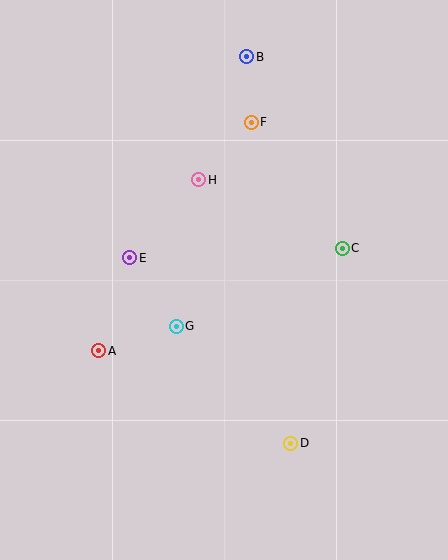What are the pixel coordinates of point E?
Point E is at (130, 258).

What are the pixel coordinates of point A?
Point A is at (99, 351).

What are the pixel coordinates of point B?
Point B is at (247, 57).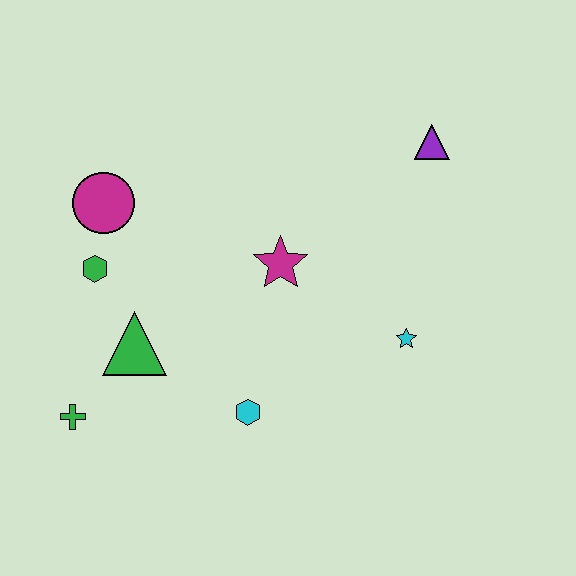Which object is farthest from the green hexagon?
The purple triangle is farthest from the green hexagon.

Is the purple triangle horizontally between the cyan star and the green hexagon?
No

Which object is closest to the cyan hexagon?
The green triangle is closest to the cyan hexagon.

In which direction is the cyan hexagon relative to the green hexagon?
The cyan hexagon is to the right of the green hexagon.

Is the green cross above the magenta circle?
No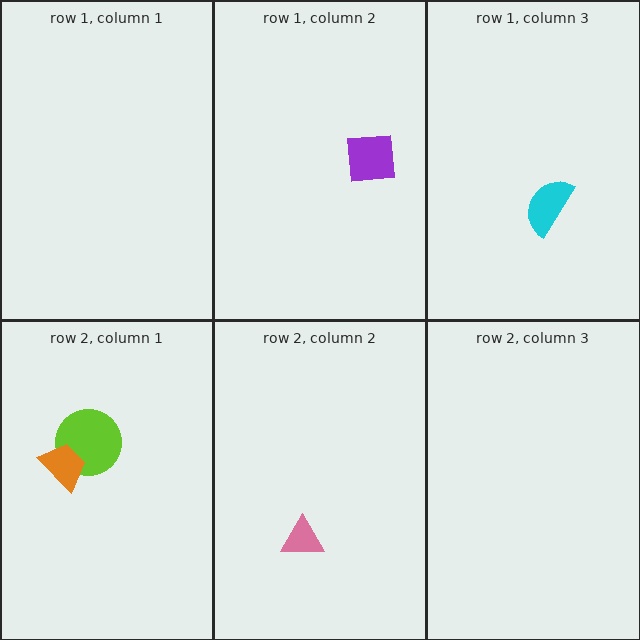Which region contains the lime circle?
The row 2, column 1 region.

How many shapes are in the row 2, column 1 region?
2.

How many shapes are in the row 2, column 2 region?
1.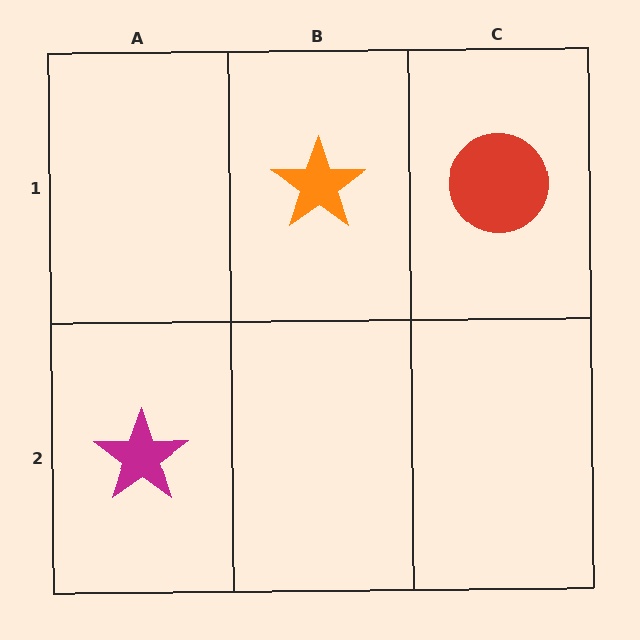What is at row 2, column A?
A magenta star.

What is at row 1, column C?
A red circle.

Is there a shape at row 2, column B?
No, that cell is empty.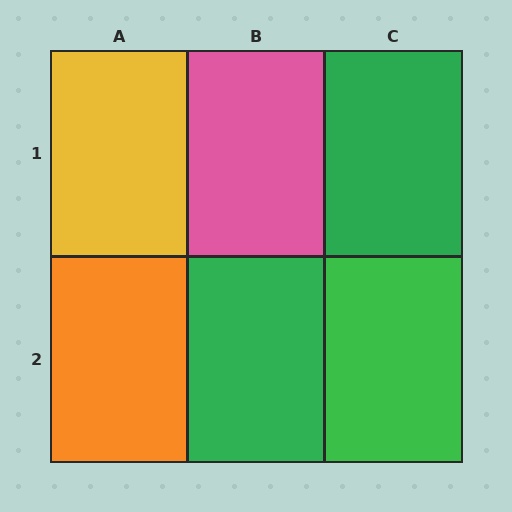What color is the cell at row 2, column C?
Green.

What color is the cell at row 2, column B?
Green.